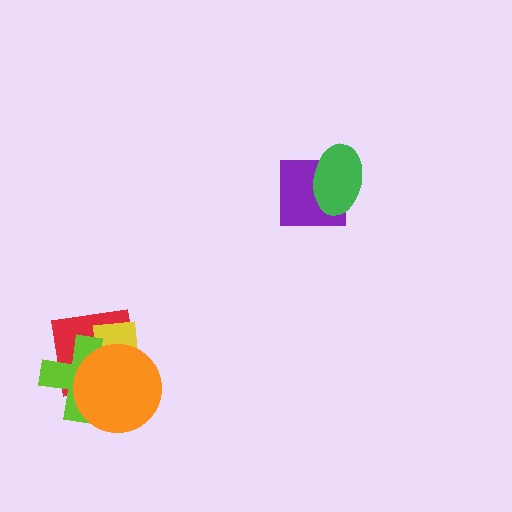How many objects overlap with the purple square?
1 object overlaps with the purple square.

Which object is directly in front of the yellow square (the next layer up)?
The lime cross is directly in front of the yellow square.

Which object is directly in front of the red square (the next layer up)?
The yellow square is directly in front of the red square.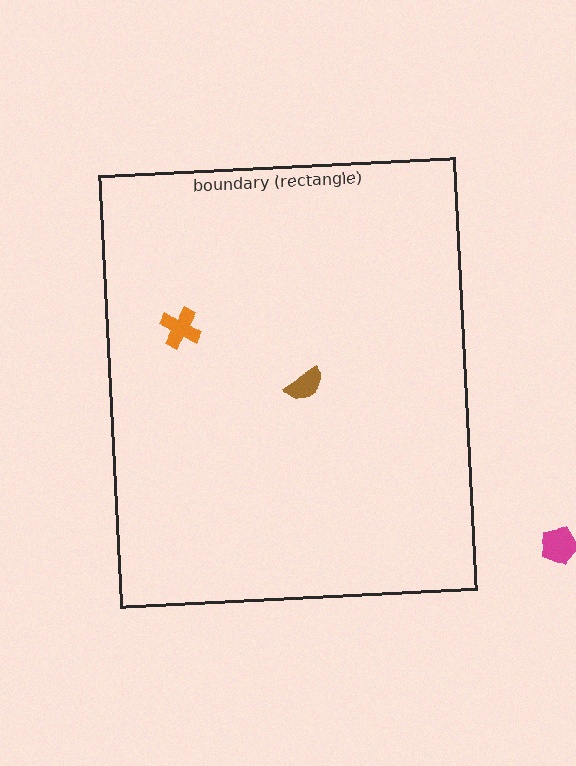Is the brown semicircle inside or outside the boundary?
Inside.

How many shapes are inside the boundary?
2 inside, 1 outside.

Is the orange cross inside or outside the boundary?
Inside.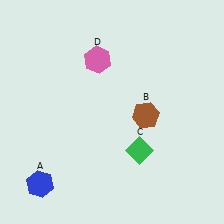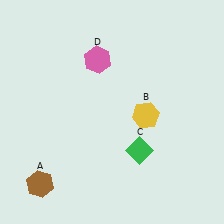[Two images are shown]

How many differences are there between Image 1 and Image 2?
There are 2 differences between the two images.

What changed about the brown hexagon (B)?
In Image 1, B is brown. In Image 2, it changed to yellow.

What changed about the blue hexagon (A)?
In Image 1, A is blue. In Image 2, it changed to brown.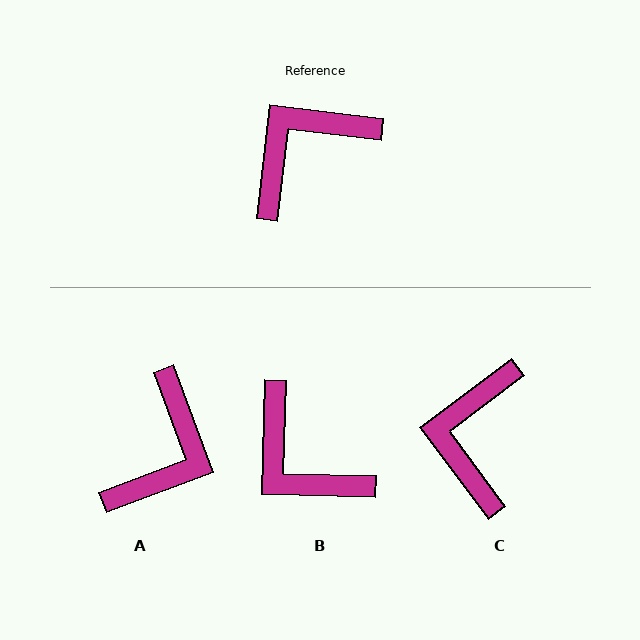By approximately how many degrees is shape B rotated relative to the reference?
Approximately 95 degrees counter-clockwise.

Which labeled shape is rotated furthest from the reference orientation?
A, about 152 degrees away.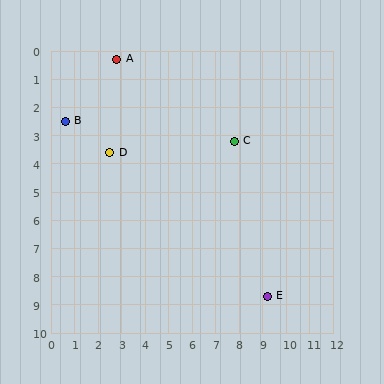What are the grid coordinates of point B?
Point B is at approximately (0.6, 2.5).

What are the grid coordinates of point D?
Point D is at approximately (2.5, 3.6).